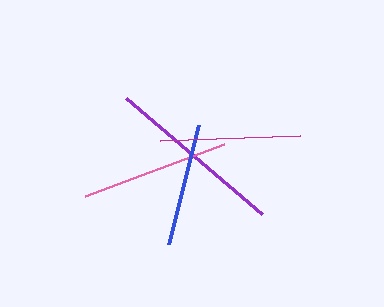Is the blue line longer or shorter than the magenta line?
The magenta line is longer than the blue line.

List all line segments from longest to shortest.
From longest to shortest: purple, pink, magenta, blue.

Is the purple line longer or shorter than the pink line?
The purple line is longer than the pink line.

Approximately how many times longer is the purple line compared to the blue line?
The purple line is approximately 1.5 times the length of the blue line.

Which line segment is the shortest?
The blue line is the shortest at approximately 123 pixels.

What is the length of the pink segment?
The pink segment is approximately 149 pixels long.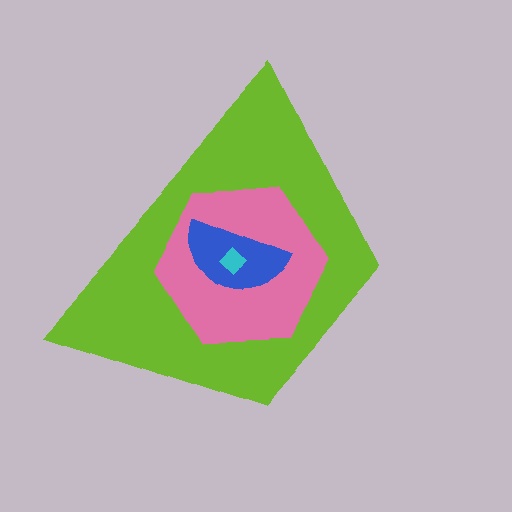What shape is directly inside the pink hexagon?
The blue semicircle.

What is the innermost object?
The cyan diamond.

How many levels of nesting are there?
4.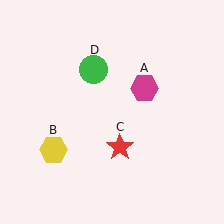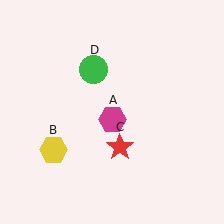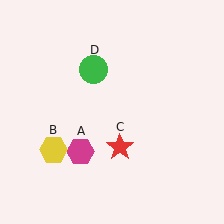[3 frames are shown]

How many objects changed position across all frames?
1 object changed position: magenta hexagon (object A).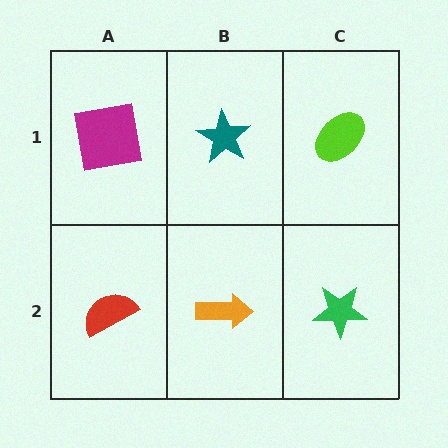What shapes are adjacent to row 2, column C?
A lime ellipse (row 1, column C), an orange arrow (row 2, column B).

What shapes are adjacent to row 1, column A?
A red semicircle (row 2, column A), a teal star (row 1, column B).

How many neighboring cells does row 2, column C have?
2.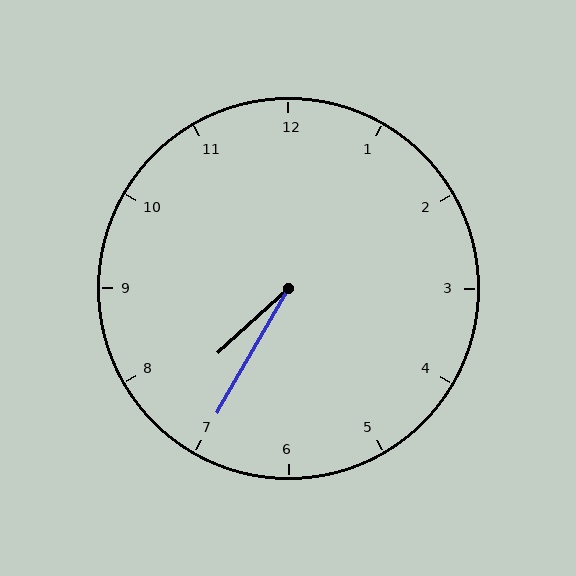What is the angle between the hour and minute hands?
Approximately 18 degrees.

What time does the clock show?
7:35.